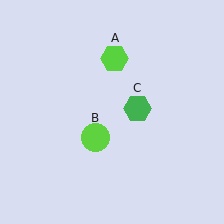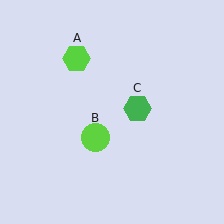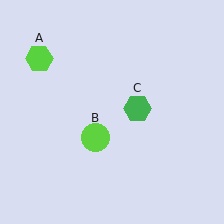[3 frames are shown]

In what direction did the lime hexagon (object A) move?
The lime hexagon (object A) moved left.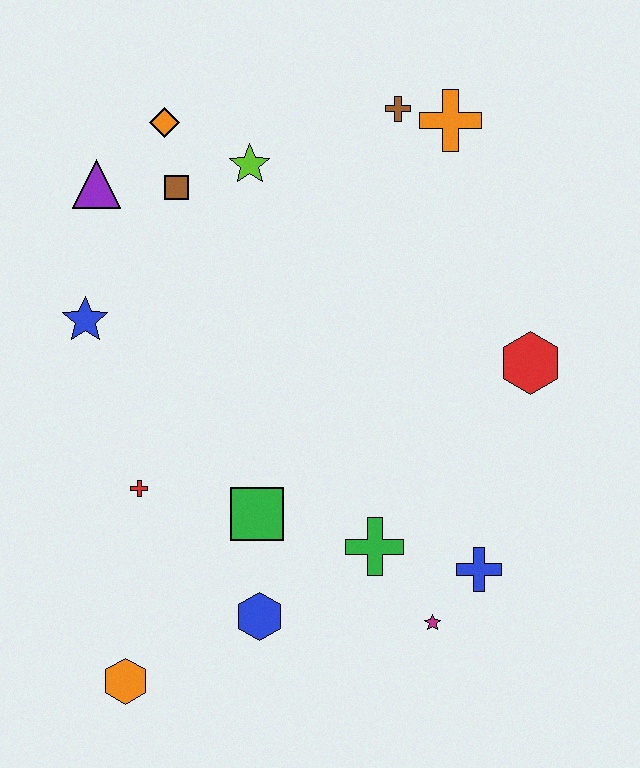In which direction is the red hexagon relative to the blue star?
The red hexagon is to the right of the blue star.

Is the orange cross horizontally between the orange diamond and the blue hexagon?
No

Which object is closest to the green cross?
The magenta star is closest to the green cross.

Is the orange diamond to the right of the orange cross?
No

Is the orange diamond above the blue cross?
Yes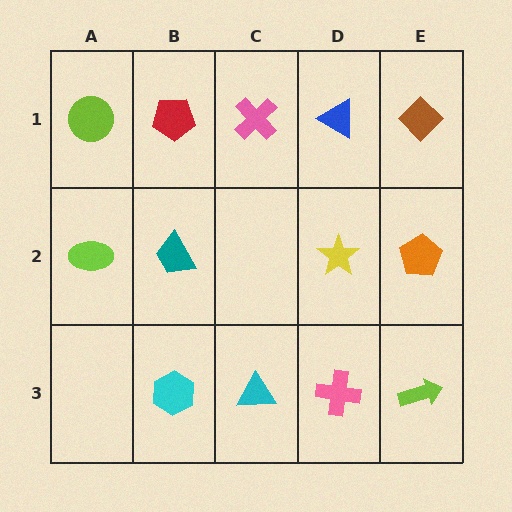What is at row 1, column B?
A red pentagon.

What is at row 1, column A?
A lime circle.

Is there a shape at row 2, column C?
No, that cell is empty.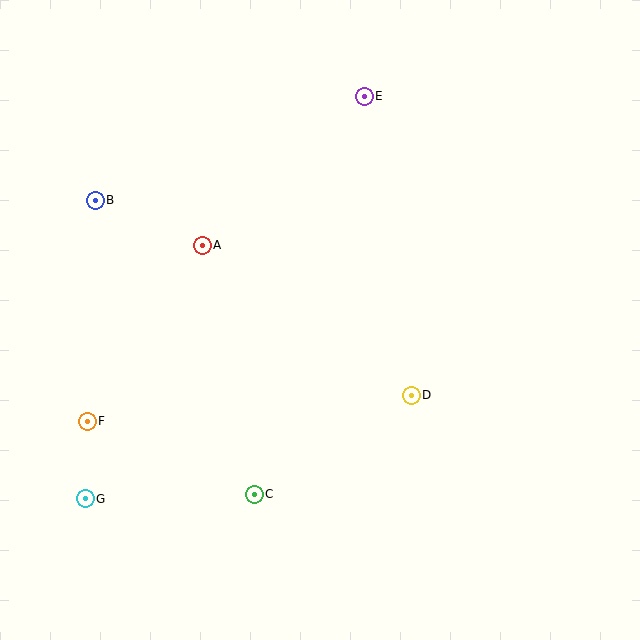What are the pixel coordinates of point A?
Point A is at (202, 245).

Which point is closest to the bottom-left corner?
Point G is closest to the bottom-left corner.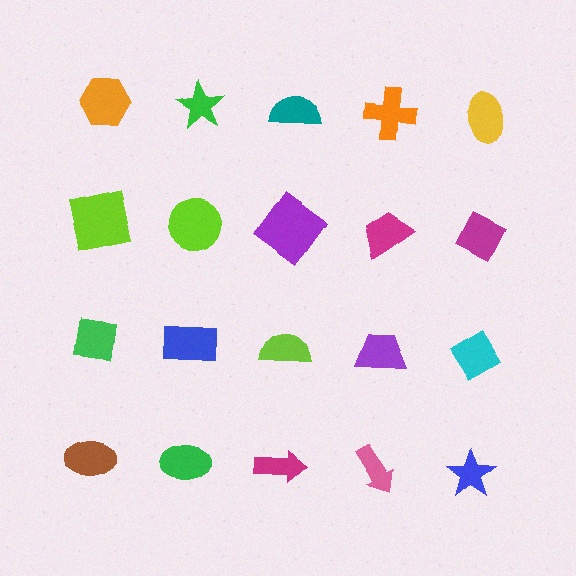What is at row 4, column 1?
A brown ellipse.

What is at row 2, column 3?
A purple diamond.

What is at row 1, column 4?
An orange cross.